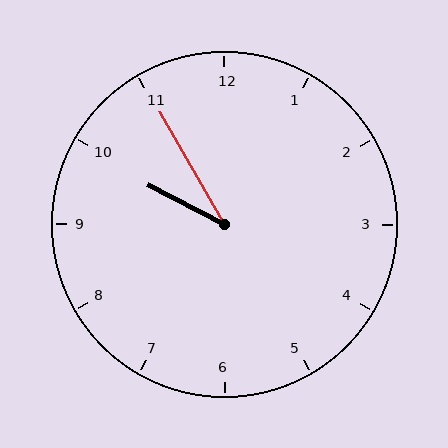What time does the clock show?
9:55.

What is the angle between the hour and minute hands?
Approximately 32 degrees.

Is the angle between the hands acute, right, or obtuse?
It is acute.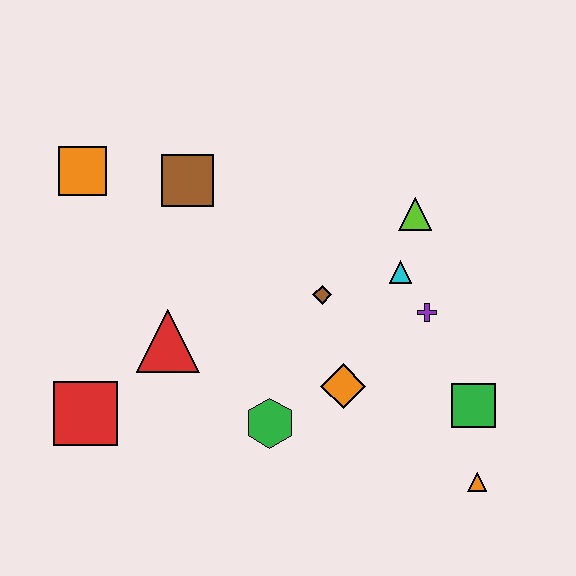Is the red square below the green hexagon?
No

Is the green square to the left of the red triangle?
No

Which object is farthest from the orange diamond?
The orange square is farthest from the orange diamond.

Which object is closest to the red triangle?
The red square is closest to the red triangle.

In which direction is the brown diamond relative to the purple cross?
The brown diamond is to the left of the purple cross.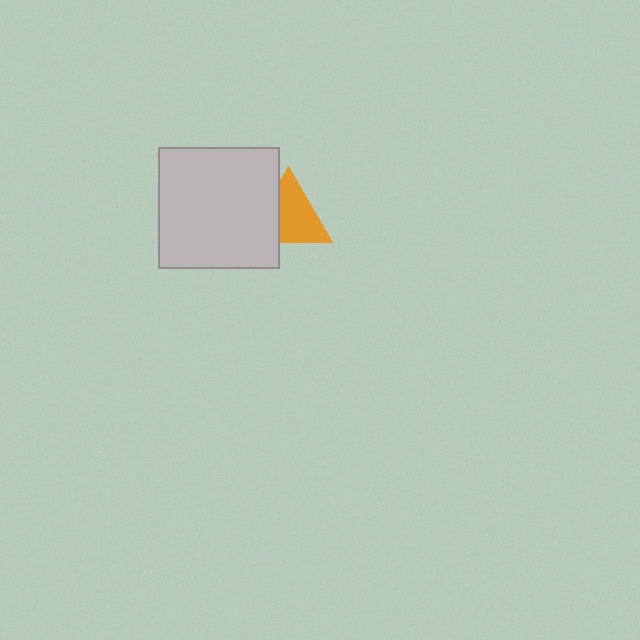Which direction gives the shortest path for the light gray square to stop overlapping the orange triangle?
Moving left gives the shortest separation.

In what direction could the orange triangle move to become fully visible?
The orange triangle could move right. That would shift it out from behind the light gray square entirely.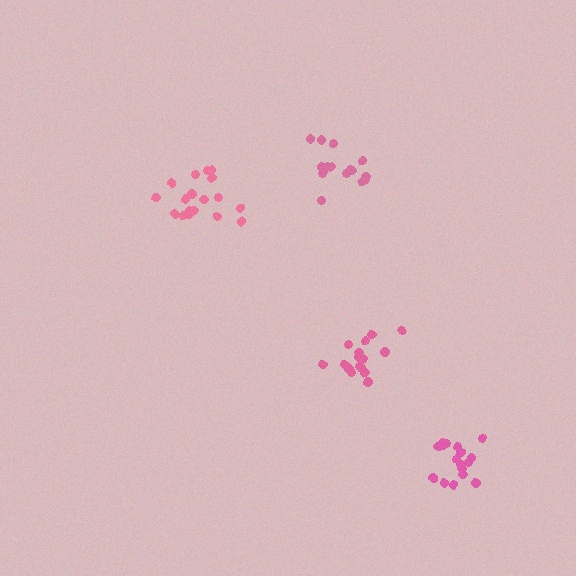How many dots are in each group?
Group 1: 18 dots, Group 2: 16 dots, Group 3: 18 dots, Group 4: 16 dots (68 total).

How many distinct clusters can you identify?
There are 4 distinct clusters.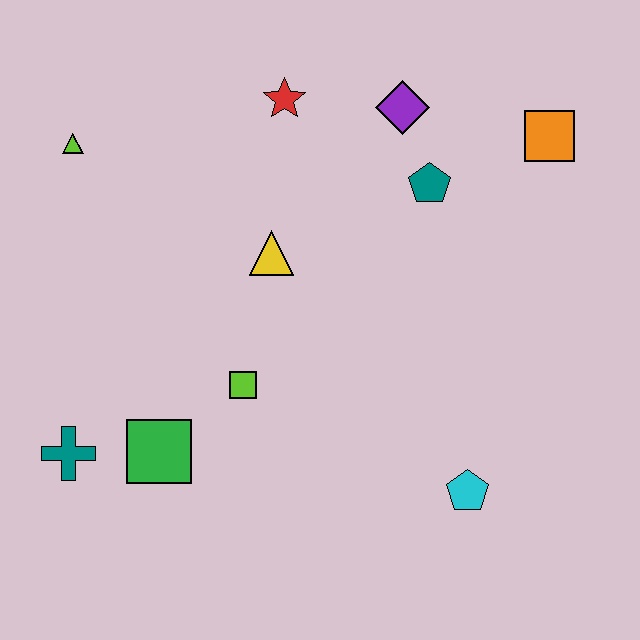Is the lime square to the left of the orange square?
Yes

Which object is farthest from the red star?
The cyan pentagon is farthest from the red star.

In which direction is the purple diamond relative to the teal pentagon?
The purple diamond is above the teal pentagon.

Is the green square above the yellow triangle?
No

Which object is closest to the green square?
The teal cross is closest to the green square.